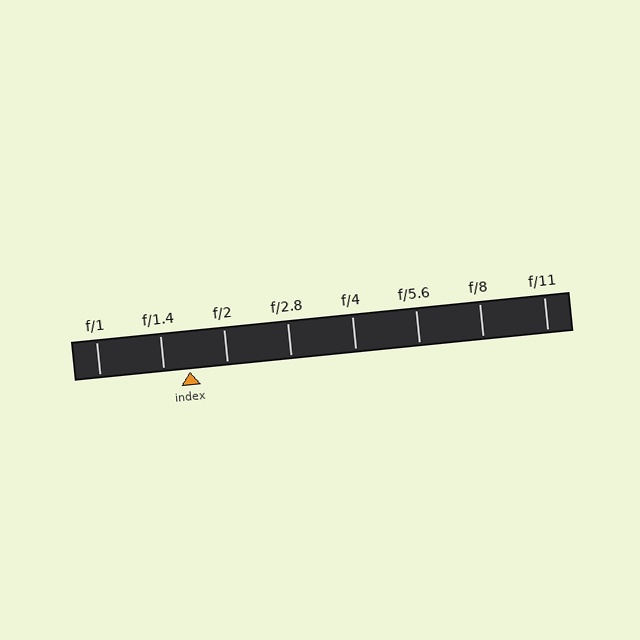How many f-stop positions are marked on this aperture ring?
There are 8 f-stop positions marked.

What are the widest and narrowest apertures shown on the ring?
The widest aperture shown is f/1 and the narrowest is f/11.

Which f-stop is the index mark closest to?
The index mark is closest to f/1.4.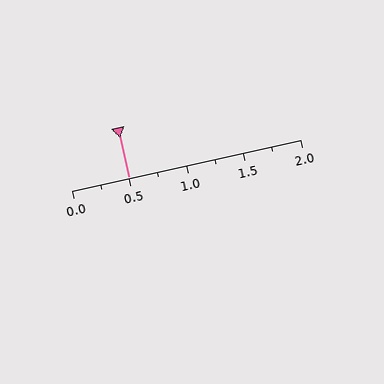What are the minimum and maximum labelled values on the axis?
The axis runs from 0.0 to 2.0.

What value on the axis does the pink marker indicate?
The marker indicates approximately 0.5.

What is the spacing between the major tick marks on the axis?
The major ticks are spaced 0.5 apart.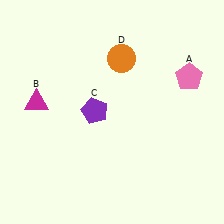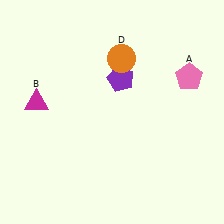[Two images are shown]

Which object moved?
The purple pentagon (C) moved up.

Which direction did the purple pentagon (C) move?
The purple pentagon (C) moved up.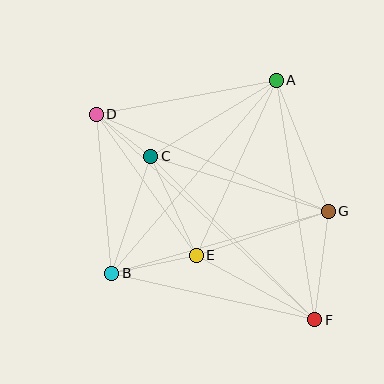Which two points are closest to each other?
Points C and D are closest to each other.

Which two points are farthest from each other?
Points D and F are farthest from each other.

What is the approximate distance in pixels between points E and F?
The distance between E and F is approximately 135 pixels.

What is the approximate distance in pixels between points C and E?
The distance between C and E is approximately 109 pixels.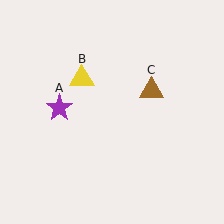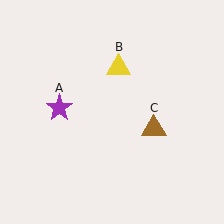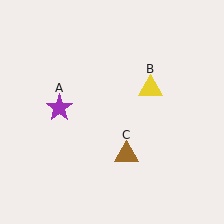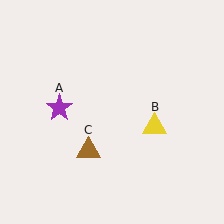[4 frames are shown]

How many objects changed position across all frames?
2 objects changed position: yellow triangle (object B), brown triangle (object C).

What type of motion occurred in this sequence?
The yellow triangle (object B), brown triangle (object C) rotated clockwise around the center of the scene.